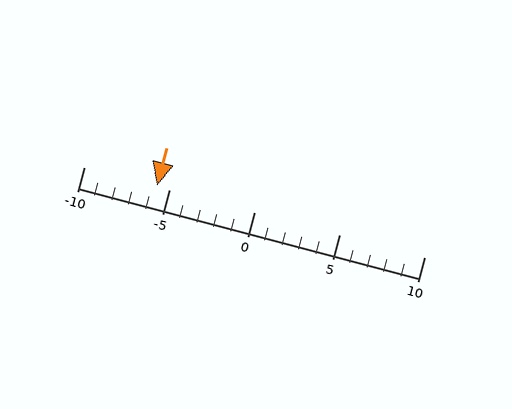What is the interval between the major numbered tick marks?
The major tick marks are spaced 5 units apart.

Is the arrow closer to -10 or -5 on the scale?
The arrow is closer to -5.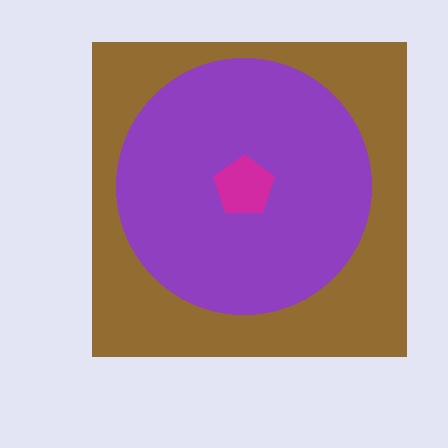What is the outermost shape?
The brown square.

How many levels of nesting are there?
3.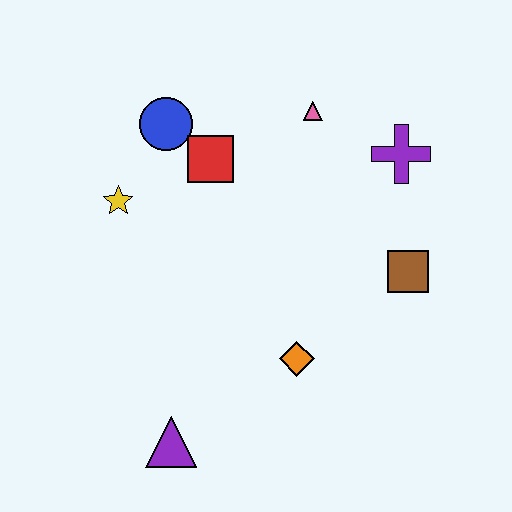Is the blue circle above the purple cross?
Yes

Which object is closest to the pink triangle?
The purple cross is closest to the pink triangle.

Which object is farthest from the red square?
The purple triangle is farthest from the red square.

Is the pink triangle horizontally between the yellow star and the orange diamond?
No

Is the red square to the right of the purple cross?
No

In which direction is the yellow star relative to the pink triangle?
The yellow star is to the left of the pink triangle.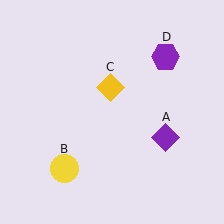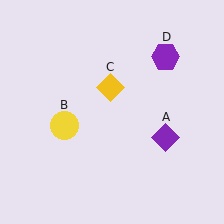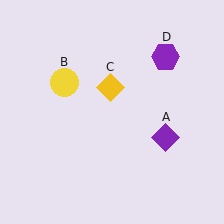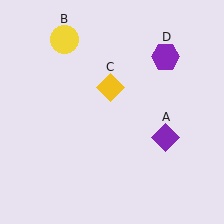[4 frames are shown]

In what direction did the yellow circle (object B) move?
The yellow circle (object B) moved up.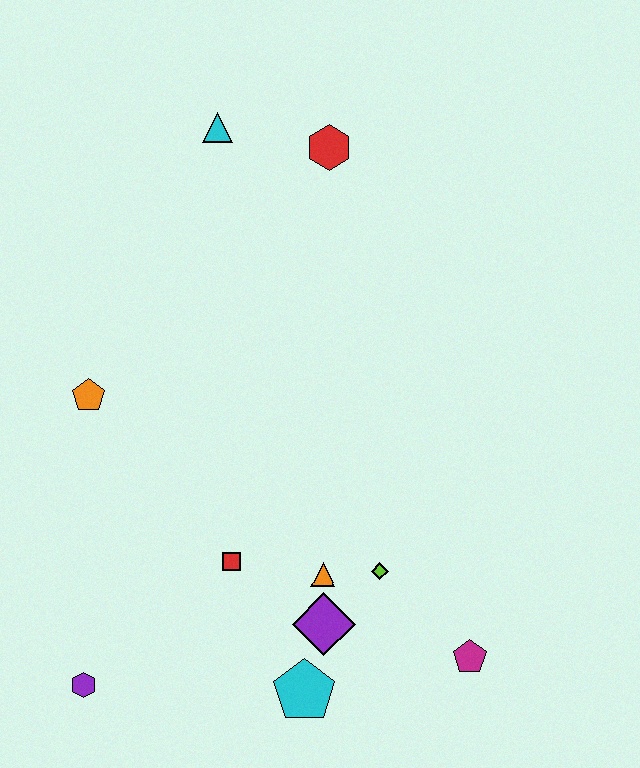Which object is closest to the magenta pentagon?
The lime diamond is closest to the magenta pentagon.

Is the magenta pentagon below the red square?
Yes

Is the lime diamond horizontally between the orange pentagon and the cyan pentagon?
No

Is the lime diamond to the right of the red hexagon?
Yes